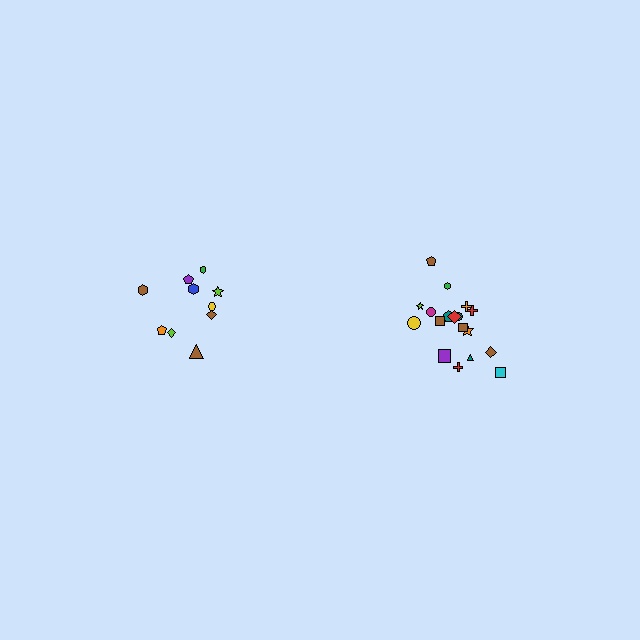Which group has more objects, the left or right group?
The right group.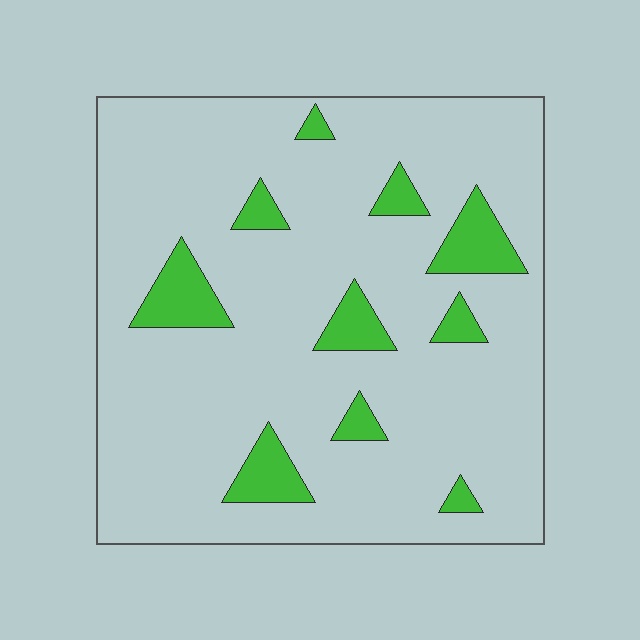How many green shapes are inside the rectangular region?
10.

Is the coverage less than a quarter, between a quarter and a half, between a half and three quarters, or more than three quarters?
Less than a quarter.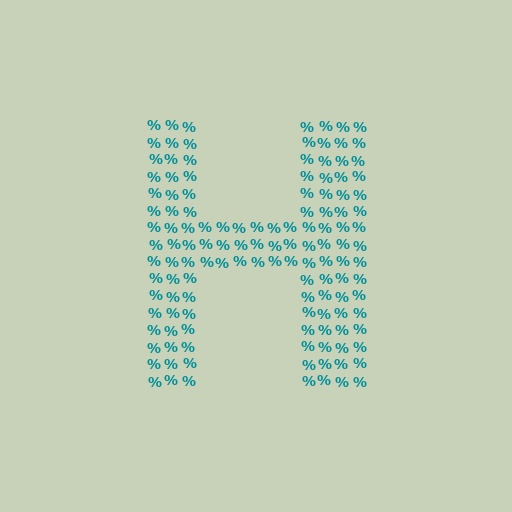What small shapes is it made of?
It is made of small percent signs.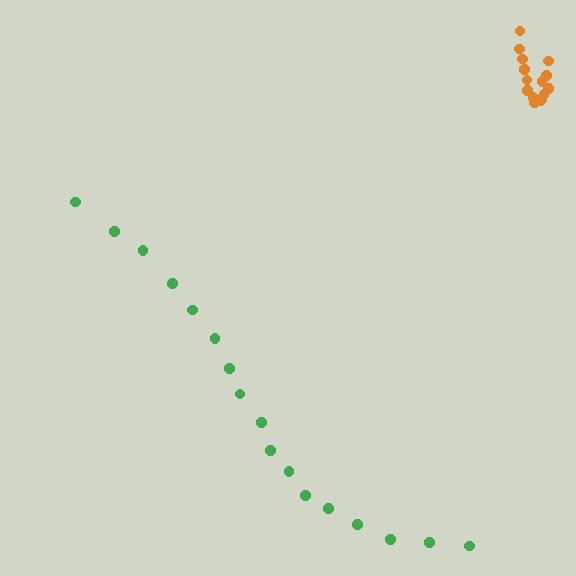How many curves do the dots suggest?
There are 2 distinct paths.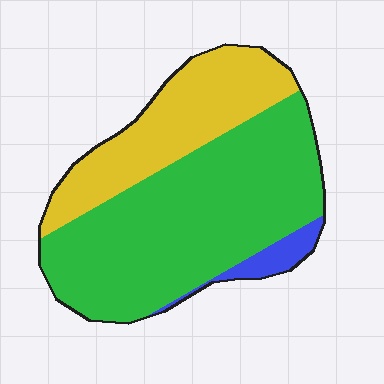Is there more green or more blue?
Green.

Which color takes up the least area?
Blue, at roughly 5%.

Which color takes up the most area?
Green, at roughly 65%.